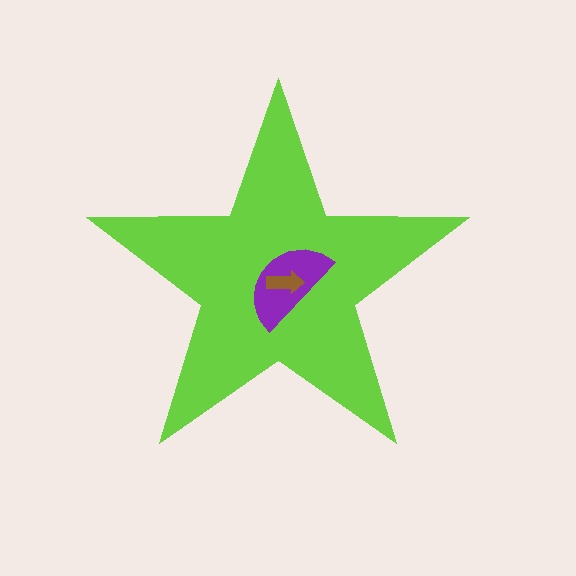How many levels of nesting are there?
3.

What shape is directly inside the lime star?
The purple semicircle.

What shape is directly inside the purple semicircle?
The brown arrow.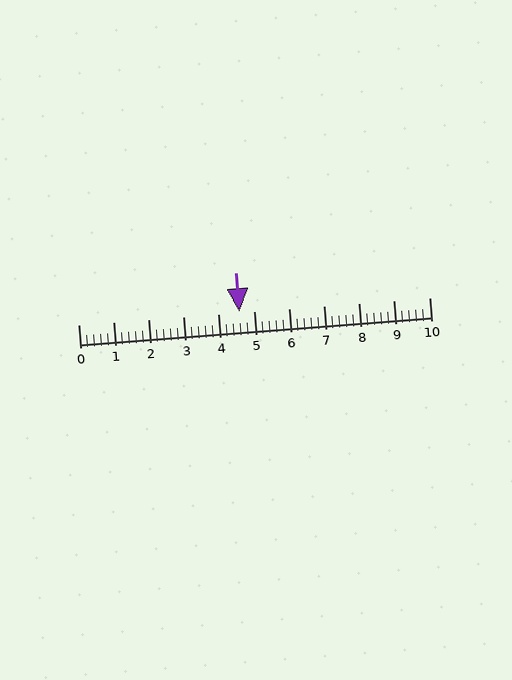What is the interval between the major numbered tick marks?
The major tick marks are spaced 1 units apart.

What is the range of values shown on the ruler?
The ruler shows values from 0 to 10.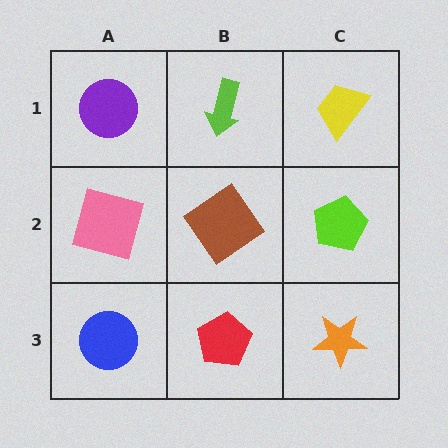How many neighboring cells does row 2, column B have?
4.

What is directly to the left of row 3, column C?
A red pentagon.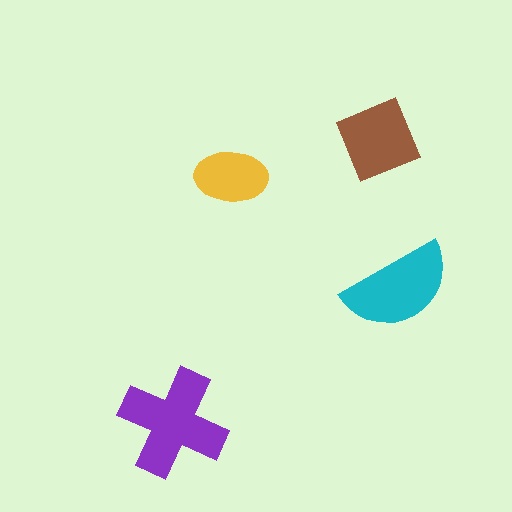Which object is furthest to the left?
The purple cross is leftmost.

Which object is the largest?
The purple cross.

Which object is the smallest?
The yellow ellipse.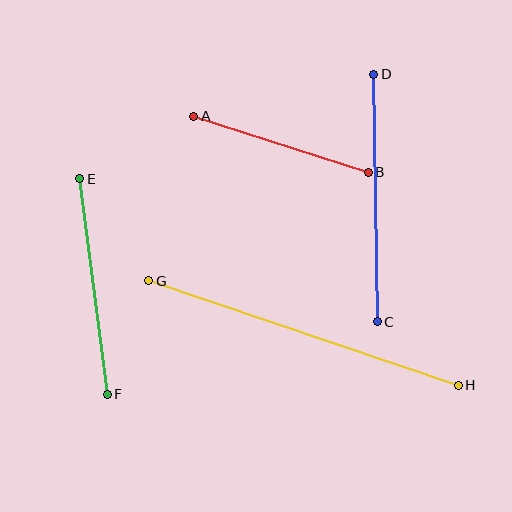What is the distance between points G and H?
The distance is approximately 327 pixels.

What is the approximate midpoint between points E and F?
The midpoint is at approximately (93, 287) pixels.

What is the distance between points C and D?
The distance is approximately 248 pixels.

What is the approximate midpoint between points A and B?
The midpoint is at approximately (281, 144) pixels.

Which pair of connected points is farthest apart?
Points G and H are farthest apart.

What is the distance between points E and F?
The distance is approximately 217 pixels.